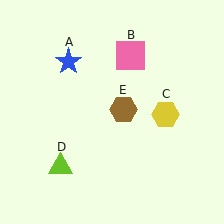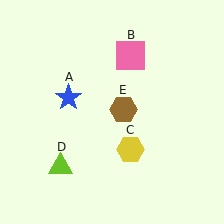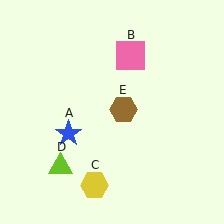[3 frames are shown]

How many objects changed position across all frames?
2 objects changed position: blue star (object A), yellow hexagon (object C).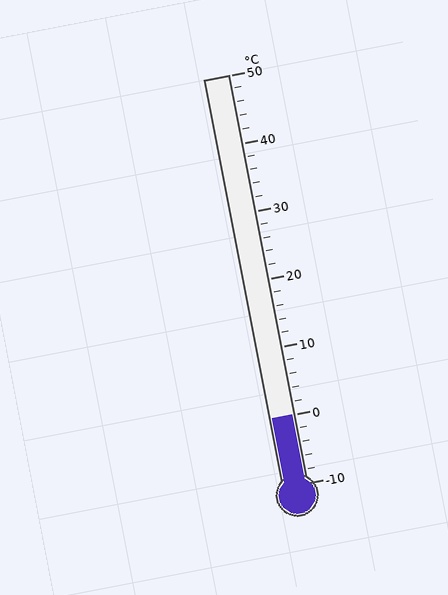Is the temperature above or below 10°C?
The temperature is below 10°C.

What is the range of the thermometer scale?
The thermometer scale ranges from -10°C to 50°C.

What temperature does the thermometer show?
The thermometer shows approximately 0°C.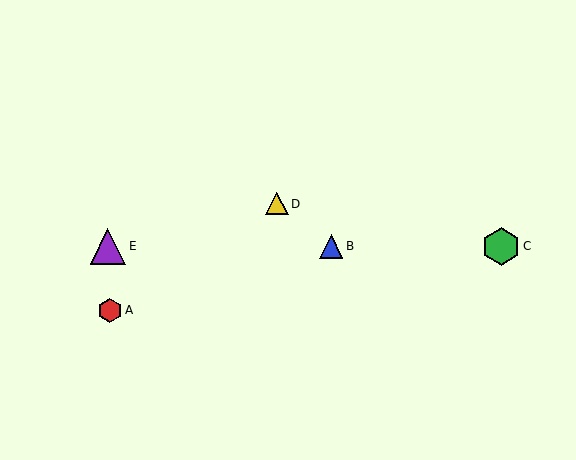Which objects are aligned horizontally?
Objects B, C, E are aligned horizontally.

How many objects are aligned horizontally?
3 objects (B, C, E) are aligned horizontally.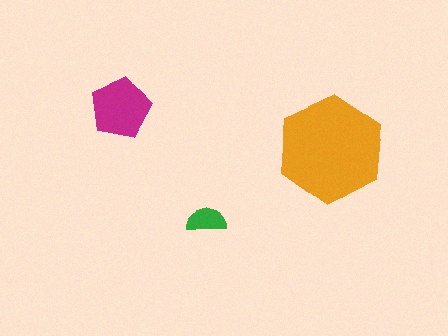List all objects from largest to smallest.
The orange hexagon, the magenta pentagon, the green semicircle.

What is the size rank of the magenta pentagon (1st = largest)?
2nd.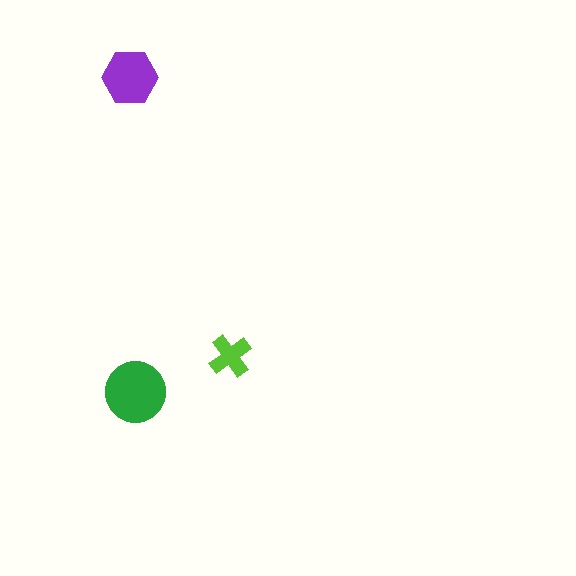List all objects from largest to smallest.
The green circle, the purple hexagon, the lime cross.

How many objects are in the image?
There are 3 objects in the image.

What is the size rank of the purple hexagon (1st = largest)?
2nd.